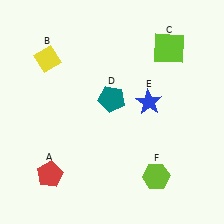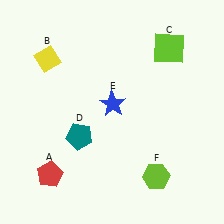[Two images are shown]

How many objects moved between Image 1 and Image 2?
2 objects moved between the two images.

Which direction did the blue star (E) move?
The blue star (E) moved left.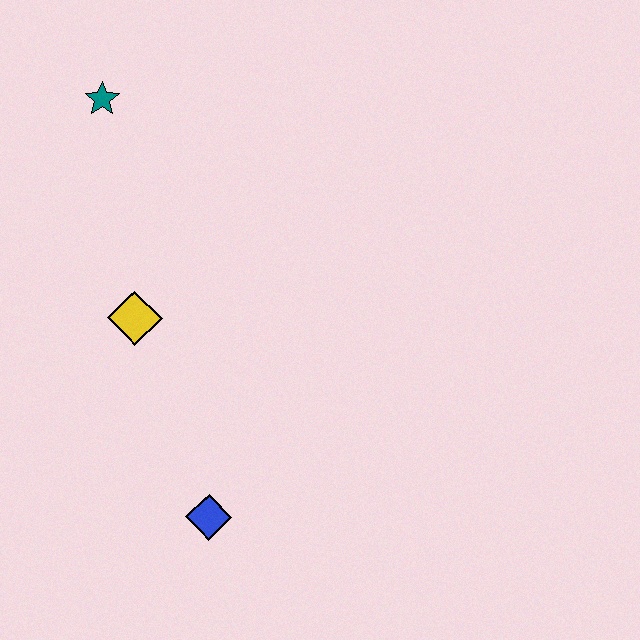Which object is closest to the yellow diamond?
The blue diamond is closest to the yellow diamond.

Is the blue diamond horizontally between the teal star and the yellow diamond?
No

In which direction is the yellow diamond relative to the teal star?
The yellow diamond is below the teal star.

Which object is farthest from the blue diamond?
The teal star is farthest from the blue diamond.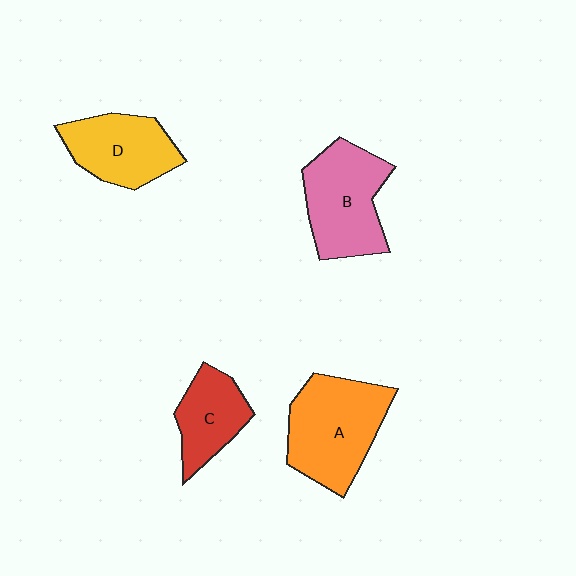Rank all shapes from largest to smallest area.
From largest to smallest: A (orange), B (pink), D (yellow), C (red).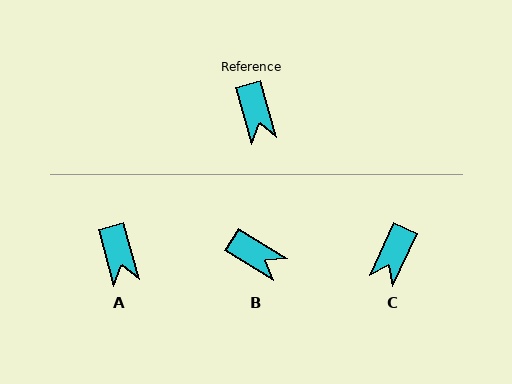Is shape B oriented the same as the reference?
No, it is off by about 43 degrees.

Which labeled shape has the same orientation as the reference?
A.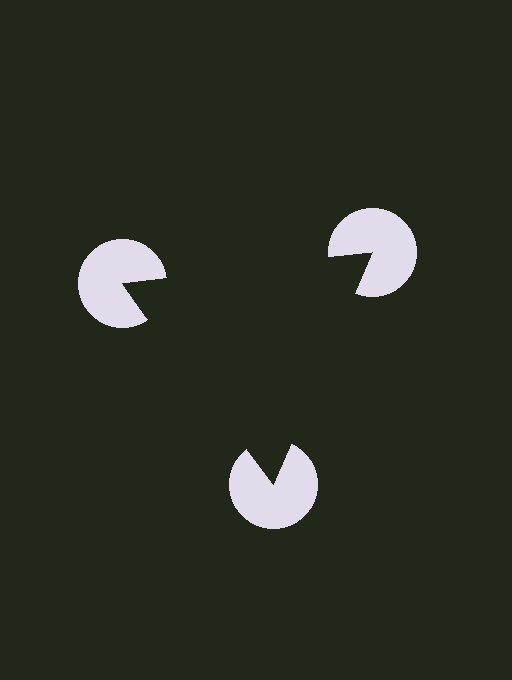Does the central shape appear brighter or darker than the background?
It typically appears slightly darker than the background, even though no actual brightness change is drawn.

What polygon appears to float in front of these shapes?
An illusory triangle — its edges are inferred from the aligned wedge cuts in the pac-man discs, not physically drawn.